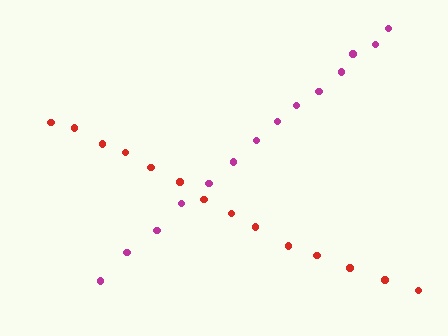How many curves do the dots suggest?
There are 2 distinct paths.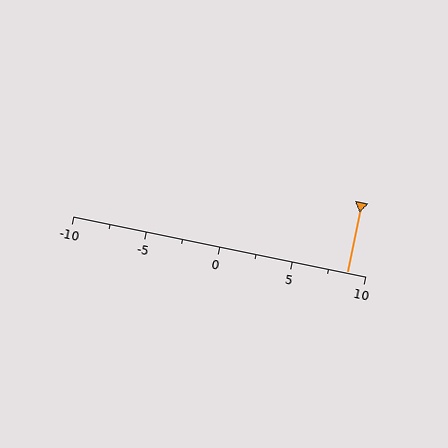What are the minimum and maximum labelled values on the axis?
The axis runs from -10 to 10.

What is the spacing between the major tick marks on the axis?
The major ticks are spaced 5 apart.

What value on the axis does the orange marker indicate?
The marker indicates approximately 8.8.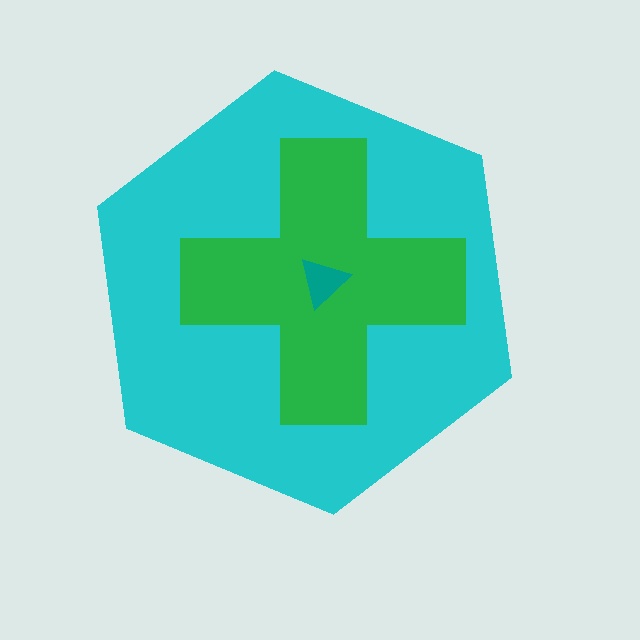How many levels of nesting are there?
3.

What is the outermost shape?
The cyan hexagon.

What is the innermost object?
The teal triangle.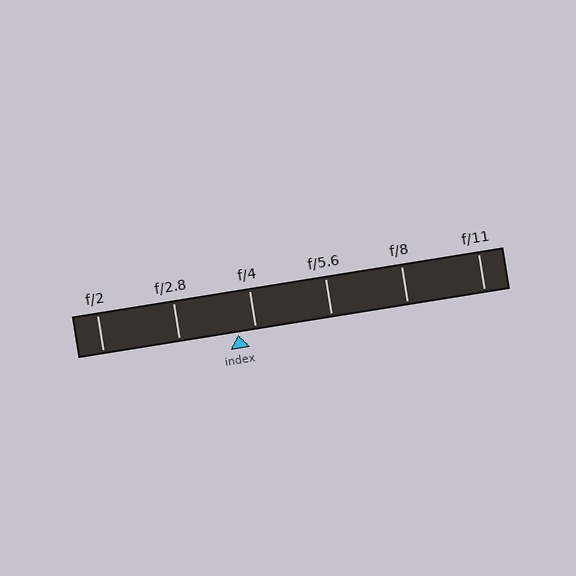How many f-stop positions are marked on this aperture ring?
There are 6 f-stop positions marked.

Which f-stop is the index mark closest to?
The index mark is closest to f/4.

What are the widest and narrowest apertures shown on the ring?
The widest aperture shown is f/2 and the narrowest is f/11.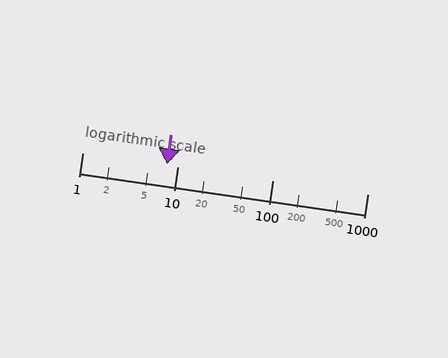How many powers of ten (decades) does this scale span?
The scale spans 3 decades, from 1 to 1000.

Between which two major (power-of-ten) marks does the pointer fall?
The pointer is between 1 and 10.